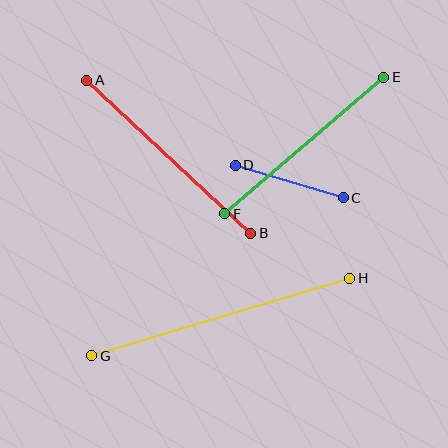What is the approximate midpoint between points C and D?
The midpoint is at approximately (289, 182) pixels.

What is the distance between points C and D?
The distance is approximately 113 pixels.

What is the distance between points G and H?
The distance is approximately 269 pixels.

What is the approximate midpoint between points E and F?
The midpoint is at approximately (304, 145) pixels.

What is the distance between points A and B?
The distance is approximately 224 pixels.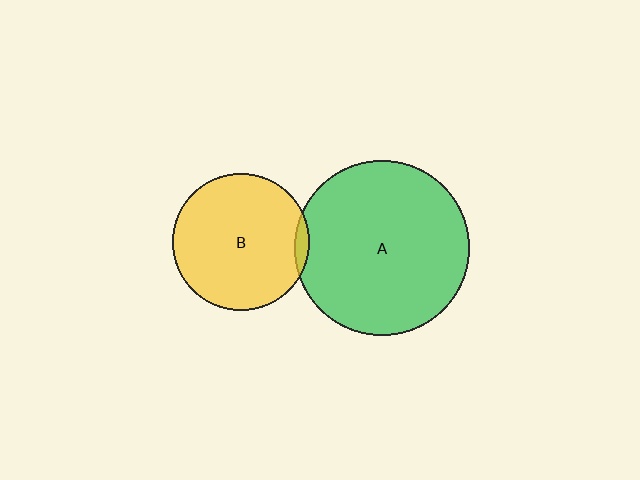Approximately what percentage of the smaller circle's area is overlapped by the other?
Approximately 5%.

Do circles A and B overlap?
Yes.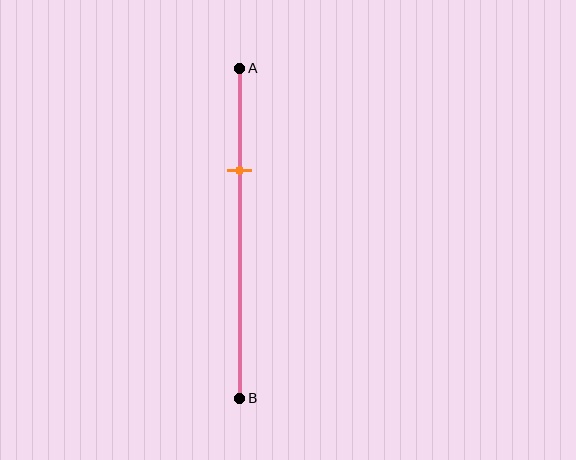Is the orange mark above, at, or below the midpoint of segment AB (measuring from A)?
The orange mark is above the midpoint of segment AB.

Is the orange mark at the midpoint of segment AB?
No, the mark is at about 30% from A, not at the 50% midpoint.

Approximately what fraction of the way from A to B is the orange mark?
The orange mark is approximately 30% of the way from A to B.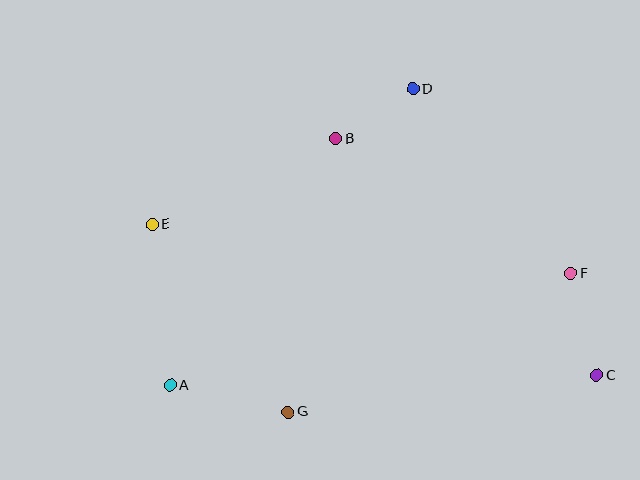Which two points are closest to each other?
Points B and D are closest to each other.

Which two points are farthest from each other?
Points C and E are farthest from each other.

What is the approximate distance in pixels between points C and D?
The distance between C and D is approximately 340 pixels.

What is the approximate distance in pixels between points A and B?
The distance between A and B is approximately 297 pixels.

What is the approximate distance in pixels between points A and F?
The distance between A and F is approximately 415 pixels.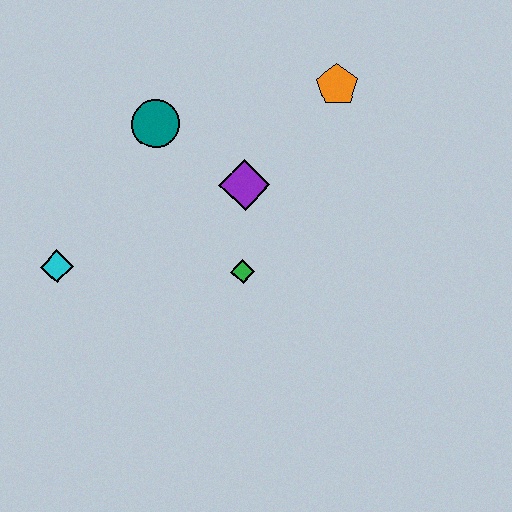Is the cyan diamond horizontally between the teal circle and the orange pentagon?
No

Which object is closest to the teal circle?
The purple diamond is closest to the teal circle.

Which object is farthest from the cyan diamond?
The orange pentagon is farthest from the cyan diamond.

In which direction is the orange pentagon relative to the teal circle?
The orange pentagon is to the right of the teal circle.